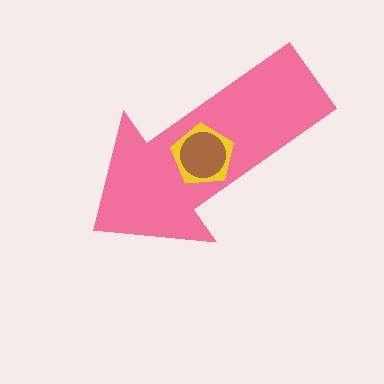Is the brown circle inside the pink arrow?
Yes.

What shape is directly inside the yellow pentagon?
The brown circle.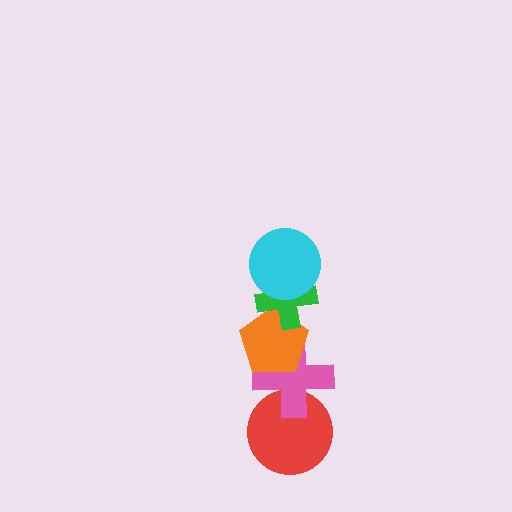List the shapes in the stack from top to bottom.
From top to bottom: the cyan circle, the green cross, the orange pentagon, the pink cross, the red circle.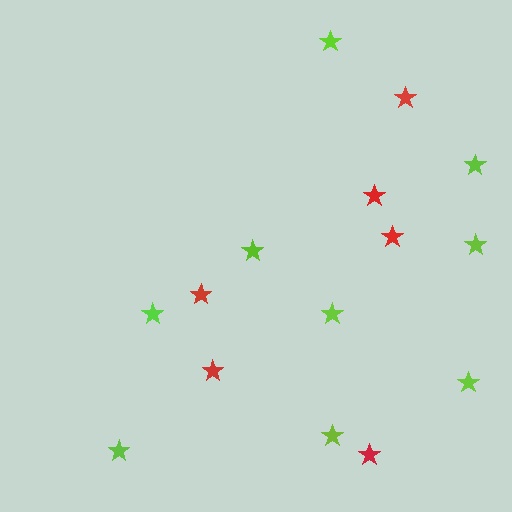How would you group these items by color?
There are 2 groups: one group of lime stars (9) and one group of red stars (6).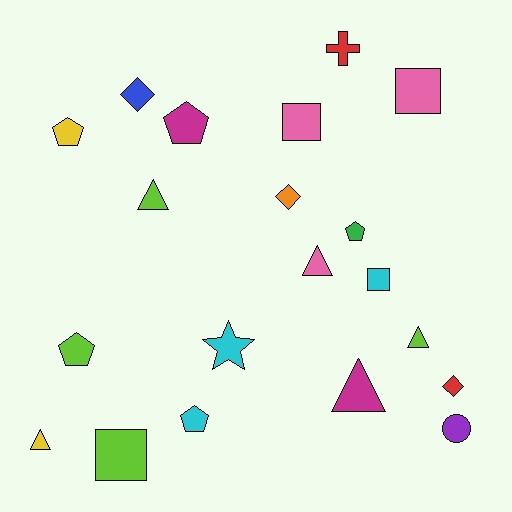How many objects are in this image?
There are 20 objects.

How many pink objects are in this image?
There are 3 pink objects.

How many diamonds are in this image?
There are 3 diamonds.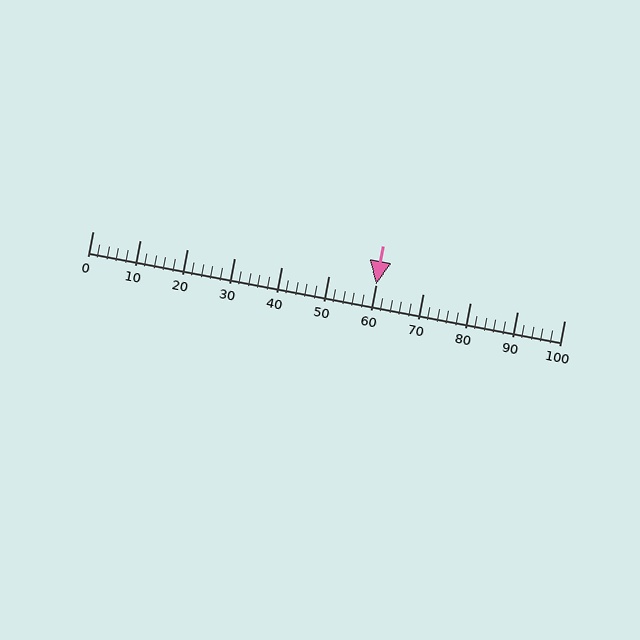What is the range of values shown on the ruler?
The ruler shows values from 0 to 100.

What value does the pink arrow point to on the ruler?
The pink arrow points to approximately 60.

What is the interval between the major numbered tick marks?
The major tick marks are spaced 10 units apart.